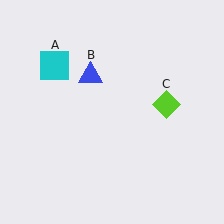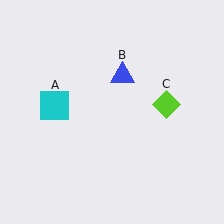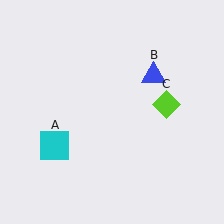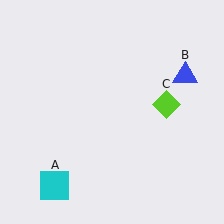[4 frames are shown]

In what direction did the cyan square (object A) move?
The cyan square (object A) moved down.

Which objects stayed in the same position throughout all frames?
Lime diamond (object C) remained stationary.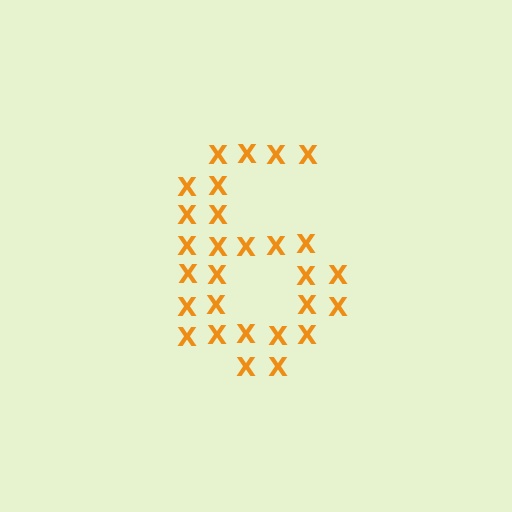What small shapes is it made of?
It is made of small letter X's.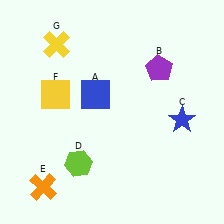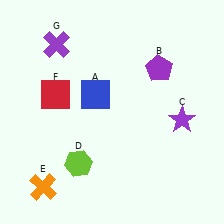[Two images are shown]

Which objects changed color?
C changed from blue to purple. F changed from yellow to red. G changed from yellow to purple.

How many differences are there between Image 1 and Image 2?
There are 3 differences between the two images.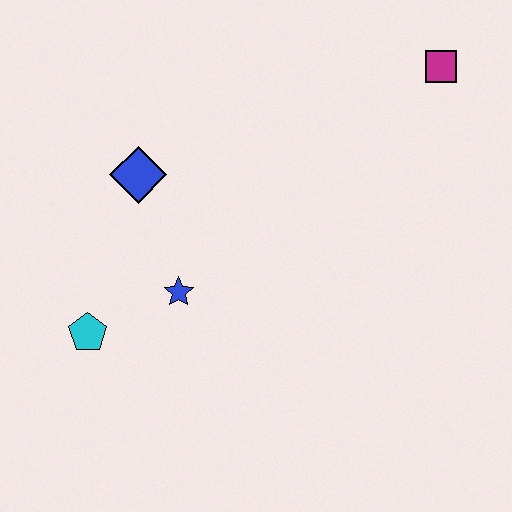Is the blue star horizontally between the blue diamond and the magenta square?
Yes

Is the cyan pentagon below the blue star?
Yes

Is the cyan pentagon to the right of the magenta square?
No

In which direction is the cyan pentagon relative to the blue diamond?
The cyan pentagon is below the blue diamond.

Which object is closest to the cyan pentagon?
The blue star is closest to the cyan pentagon.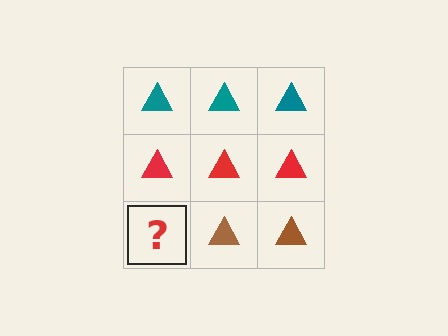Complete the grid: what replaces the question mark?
The question mark should be replaced with a brown triangle.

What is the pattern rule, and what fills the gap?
The rule is that each row has a consistent color. The gap should be filled with a brown triangle.